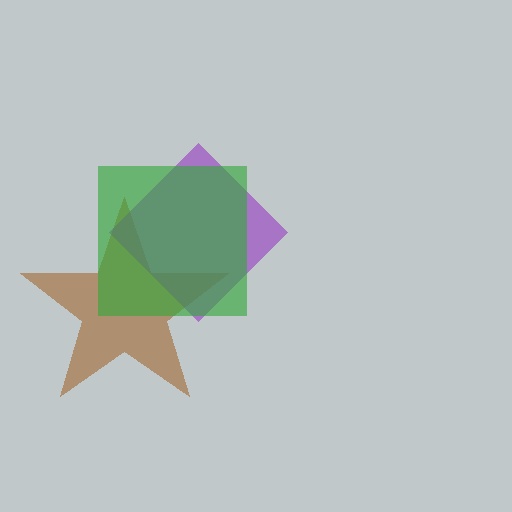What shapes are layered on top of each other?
The layered shapes are: a brown star, a purple diamond, a green square.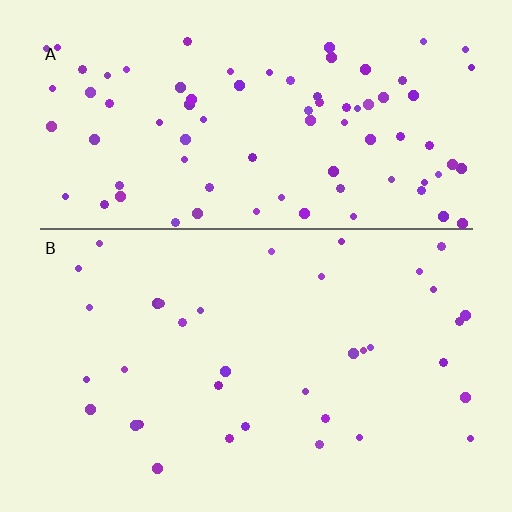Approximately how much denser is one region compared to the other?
Approximately 2.4× — region A over region B.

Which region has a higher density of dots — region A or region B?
A (the top).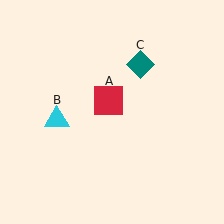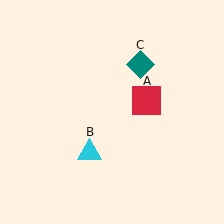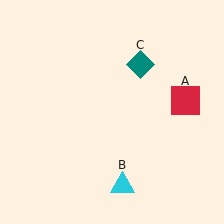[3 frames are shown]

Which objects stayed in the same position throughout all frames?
Teal diamond (object C) remained stationary.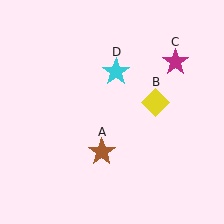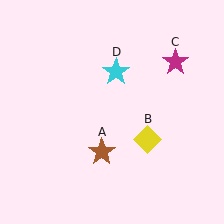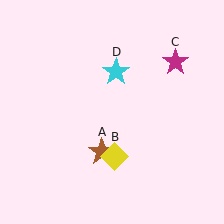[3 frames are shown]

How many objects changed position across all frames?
1 object changed position: yellow diamond (object B).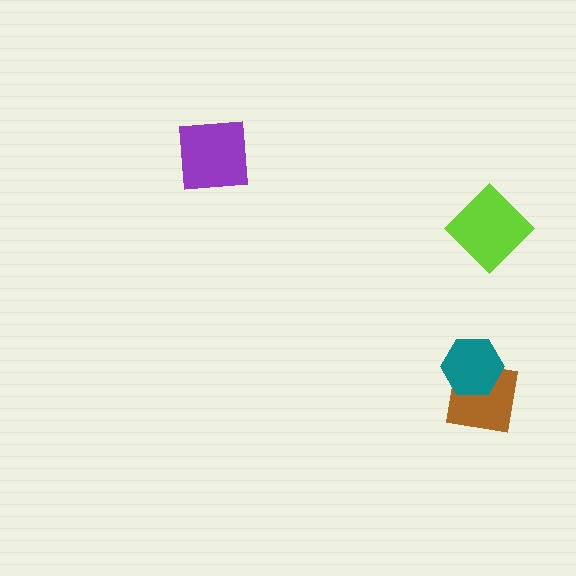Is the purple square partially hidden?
No, no other shape covers it.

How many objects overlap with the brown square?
1 object overlaps with the brown square.